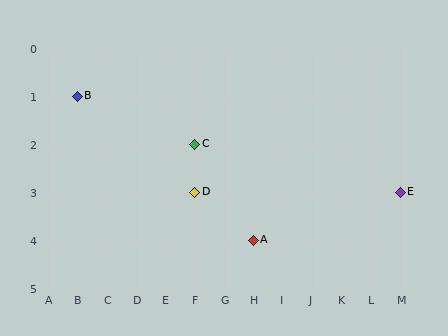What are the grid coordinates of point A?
Point A is at grid coordinates (H, 4).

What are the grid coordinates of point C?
Point C is at grid coordinates (F, 2).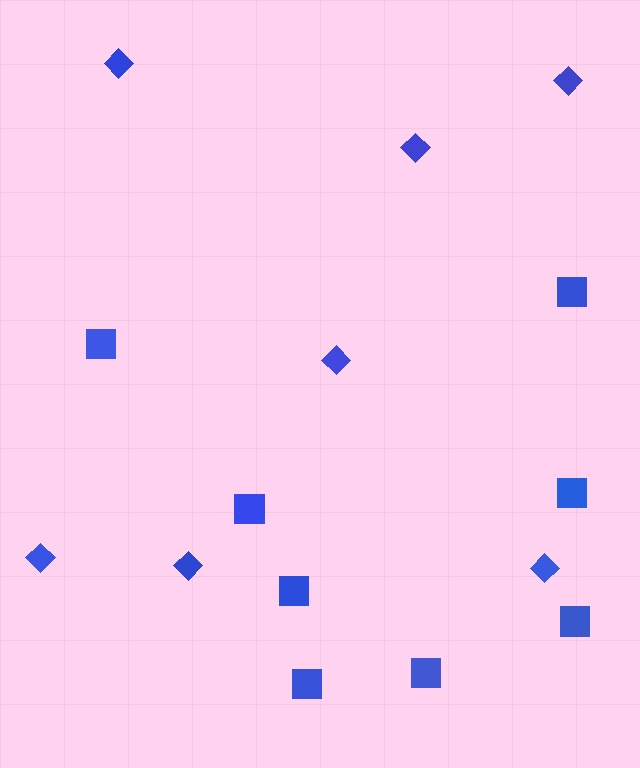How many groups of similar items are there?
There are 2 groups: one group of diamonds (7) and one group of squares (8).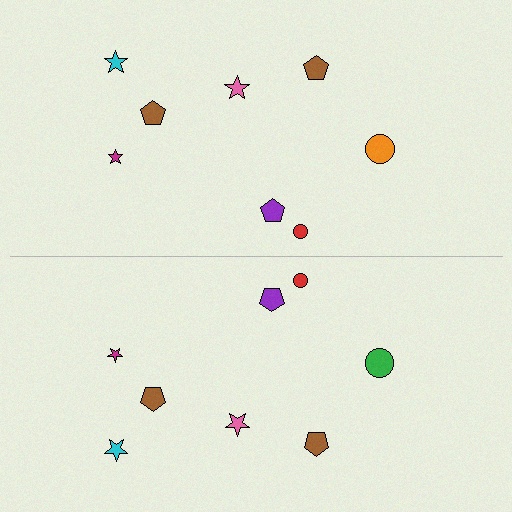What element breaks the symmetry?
The green circle on the bottom side breaks the symmetry — its mirror counterpart is orange.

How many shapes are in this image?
There are 16 shapes in this image.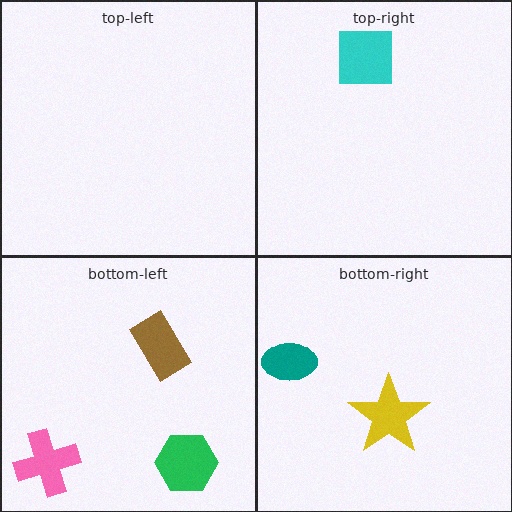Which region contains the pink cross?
The bottom-left region.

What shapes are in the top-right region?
The cyan square.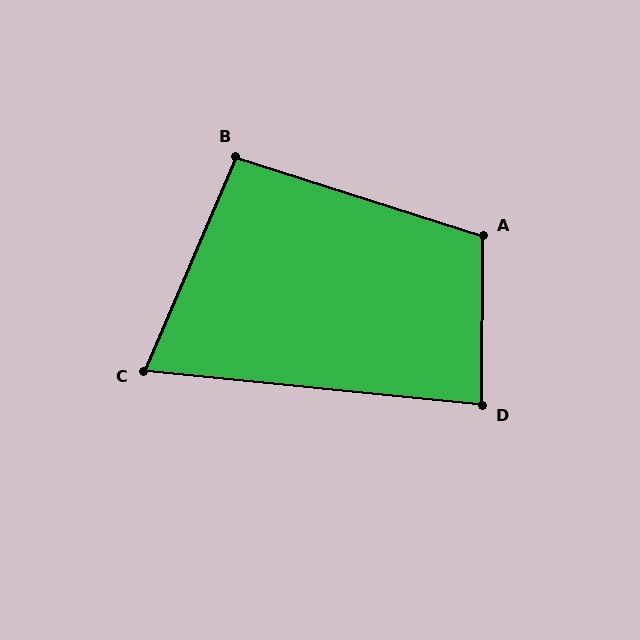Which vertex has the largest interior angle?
A, at approximately 107 degrees.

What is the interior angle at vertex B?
Approximately 96 degrees (obtuse).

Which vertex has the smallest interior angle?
C, at approximately 73 degrees.